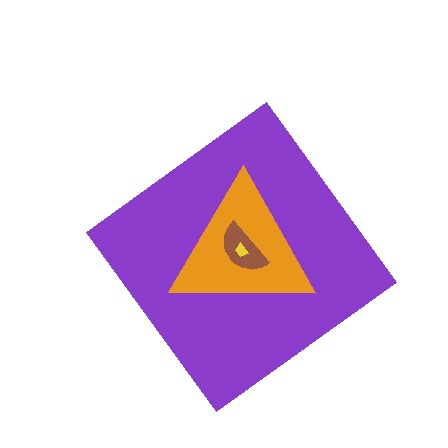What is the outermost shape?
The purple diamond.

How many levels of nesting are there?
4.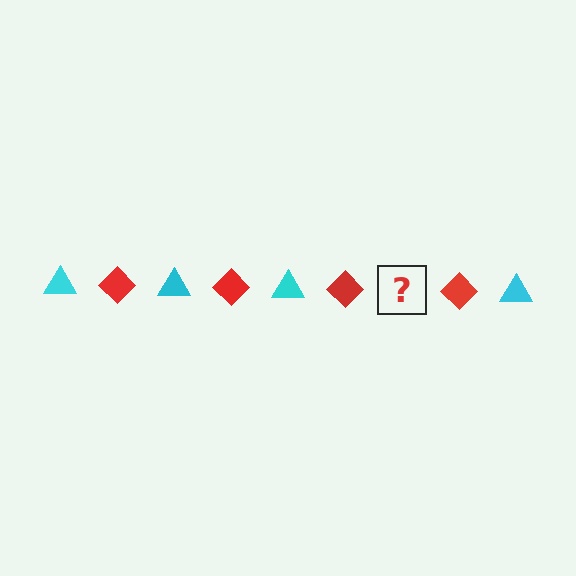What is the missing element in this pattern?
The missing element is a cyan triangle.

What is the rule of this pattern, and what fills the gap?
The rule is that the pattern alternates between cyan triangle and red diamond. The gap should be filled with a cyan triangle.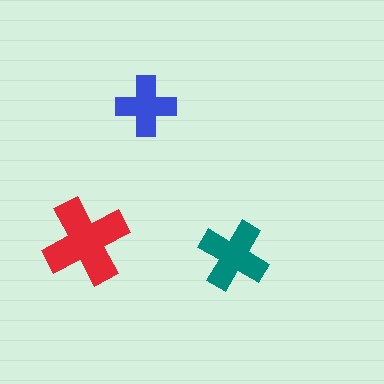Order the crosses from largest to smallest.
the red one, the teal one, the blue one.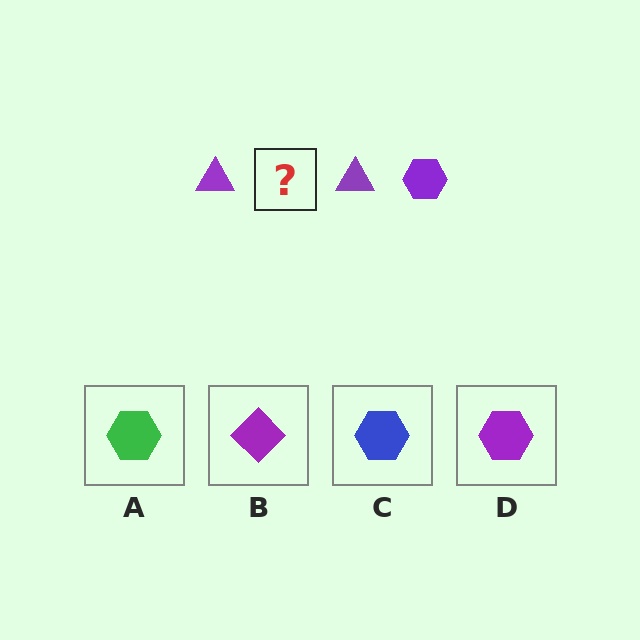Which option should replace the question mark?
Option D.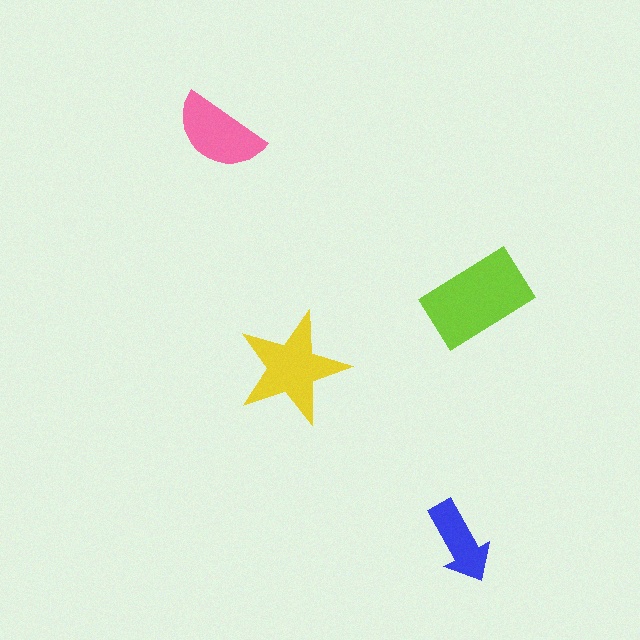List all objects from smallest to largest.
The blue arrow, the pink semicircle, the yellow star, the lime rectangle.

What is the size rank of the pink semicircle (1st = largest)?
3rd.